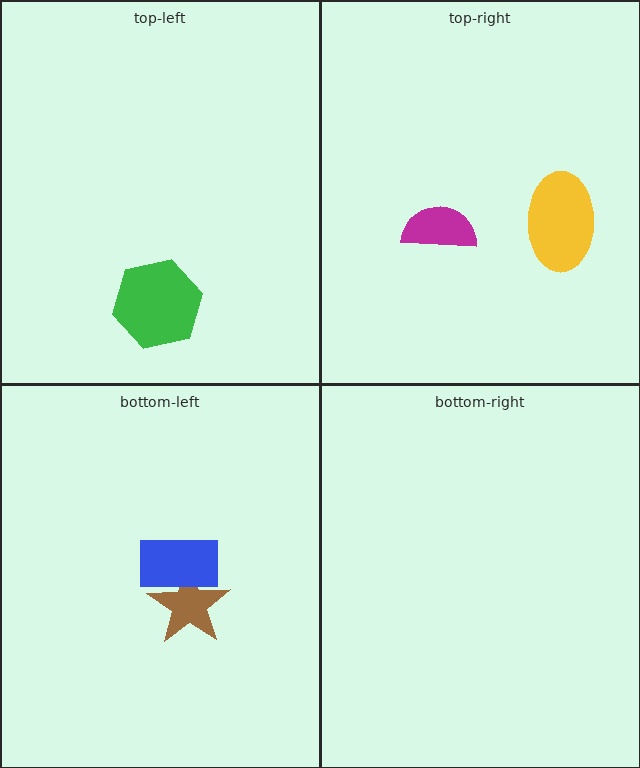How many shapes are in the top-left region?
1.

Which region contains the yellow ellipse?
The top-right region.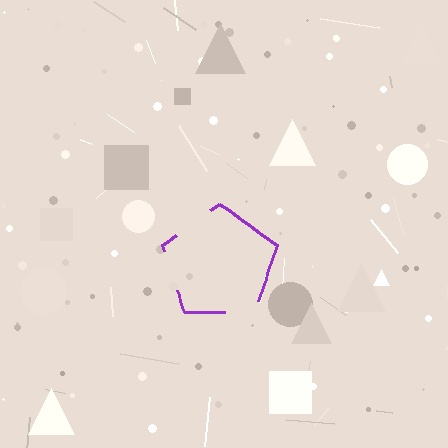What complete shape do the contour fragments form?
The contour fragments form a pentagon.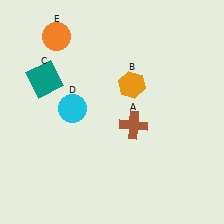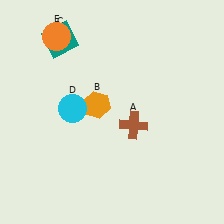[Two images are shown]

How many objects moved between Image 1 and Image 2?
2 objects moved between the two images.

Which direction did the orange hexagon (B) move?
The orange hexagon (B) moved left.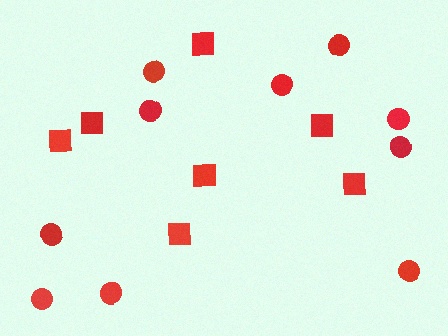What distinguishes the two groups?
There are 2 groups: one group of circles (10) and one group of squares (7).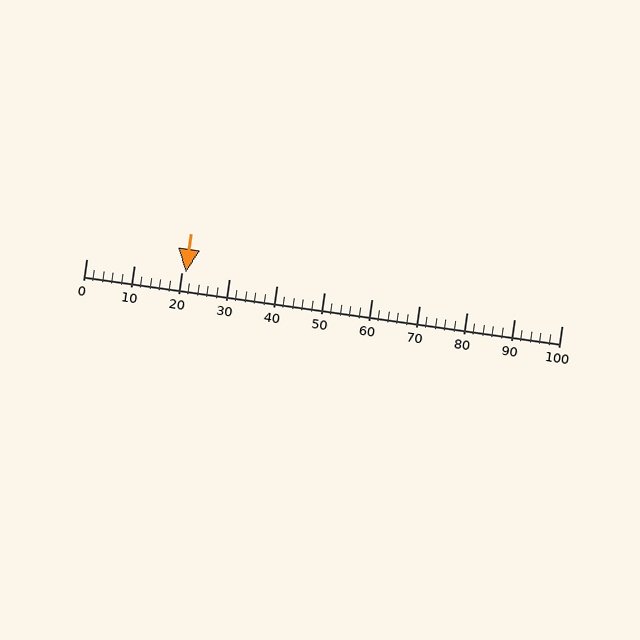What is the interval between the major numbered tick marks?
The major tick marks are spaced 10 units apart.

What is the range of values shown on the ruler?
The ruler shows values from 0 to 100.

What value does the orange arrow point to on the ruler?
The orange arrow points to approximately 21.